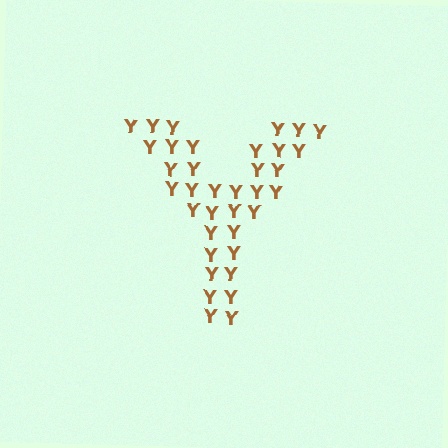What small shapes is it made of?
It is made of small letter Y's.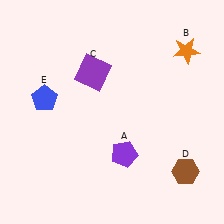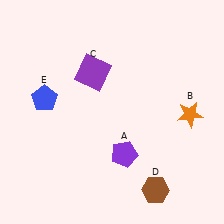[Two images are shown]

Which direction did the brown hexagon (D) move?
The brown hexagon (D) moved left.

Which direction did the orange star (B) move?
The orange star (B) moved down.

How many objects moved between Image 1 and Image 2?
2 objects moved between the two images.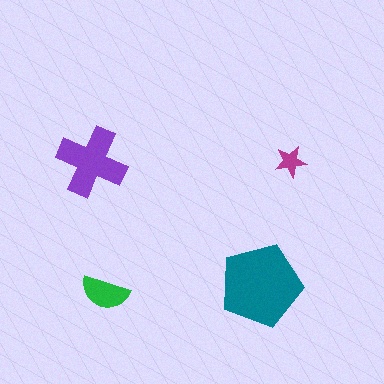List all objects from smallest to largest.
The magenta star, the green semicircle, the purple cross, the teal pentagon.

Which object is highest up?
The magenta star is topmost.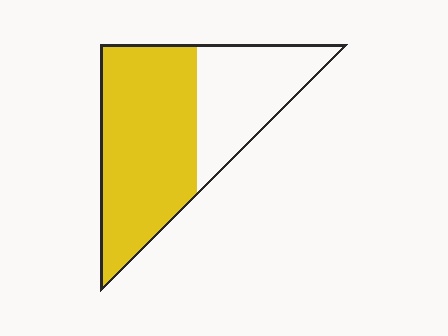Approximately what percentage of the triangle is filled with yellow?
Approximately 65%.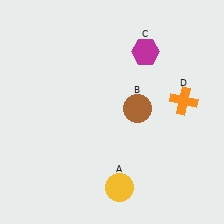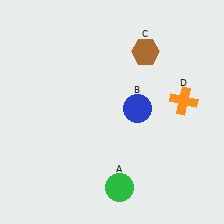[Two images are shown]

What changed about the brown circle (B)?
In Image 1, B is brown. In Image 2, it changed to blue.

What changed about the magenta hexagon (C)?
In Image 1, C is magenta. In Image 2, it changed to brown.